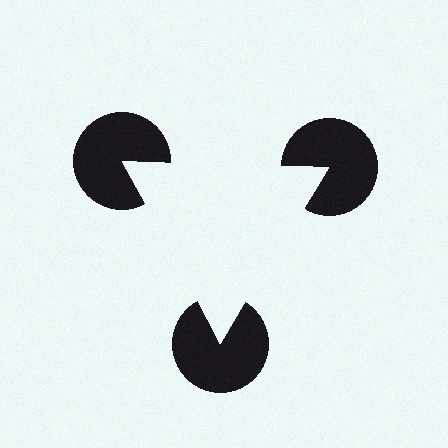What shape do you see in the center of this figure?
An illusory triangle — its edges are inferred from the aligned wedge cuts in the pac-man discs, not physically drawn.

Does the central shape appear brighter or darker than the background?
It typically appears slightly brighter than the background, even though no actual brightness change is drawn.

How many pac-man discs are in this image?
There are 3 — one at each vertex of the illusory triangle.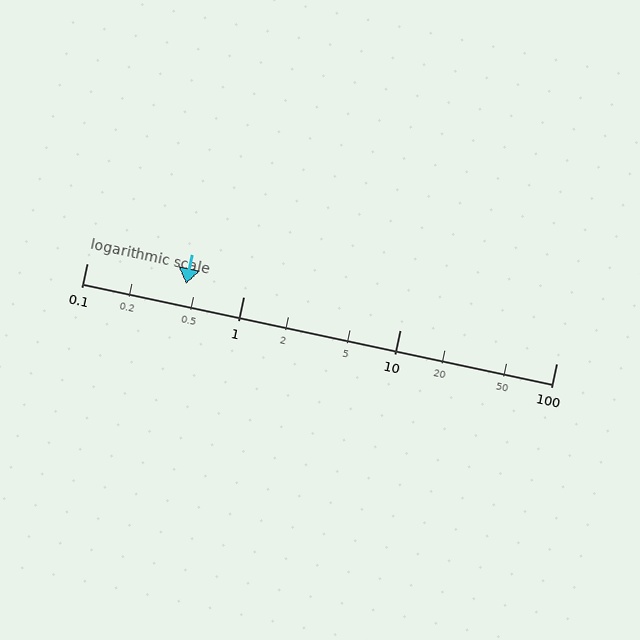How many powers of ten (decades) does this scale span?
The scale spans 3 decades, from 0.1 to 100.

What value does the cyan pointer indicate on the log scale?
The pointer indicates approximately 0.43.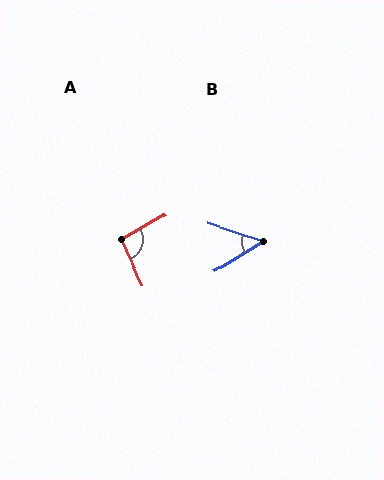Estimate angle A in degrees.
Approximately 95 degrees.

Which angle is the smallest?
B, at approximately 49 degrees.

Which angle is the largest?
A, at approximately 95 degrees.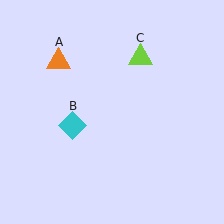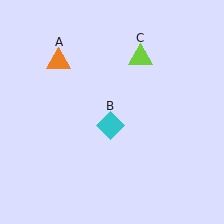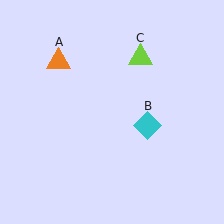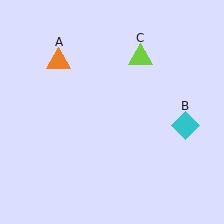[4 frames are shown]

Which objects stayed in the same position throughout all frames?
Orange triangle (object A) and lime triangle (object C) remained stationary.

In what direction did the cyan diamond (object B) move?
The cyan diamond (object B) moved right.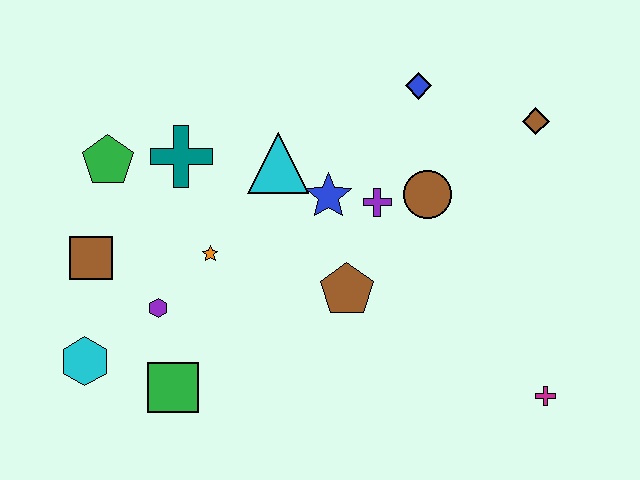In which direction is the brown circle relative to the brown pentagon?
The brown circle is above the brown pentagon.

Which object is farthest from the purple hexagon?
The brown diamond is farthest from the purple hexagon.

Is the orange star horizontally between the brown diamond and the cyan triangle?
No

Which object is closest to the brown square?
The purple hexagon is closest to the brown square.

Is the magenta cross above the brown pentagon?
No